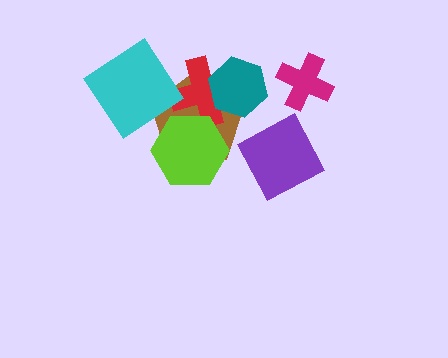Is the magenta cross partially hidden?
No, no other shape covers it.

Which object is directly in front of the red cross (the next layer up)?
The teal hexagon is directly in front of the red cross.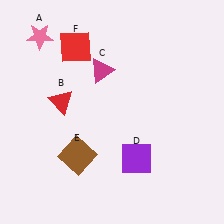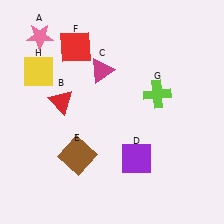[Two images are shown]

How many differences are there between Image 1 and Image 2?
There are 2 differences between the two images.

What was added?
A lime cross (G), a yellow square (H) were added in Image 2.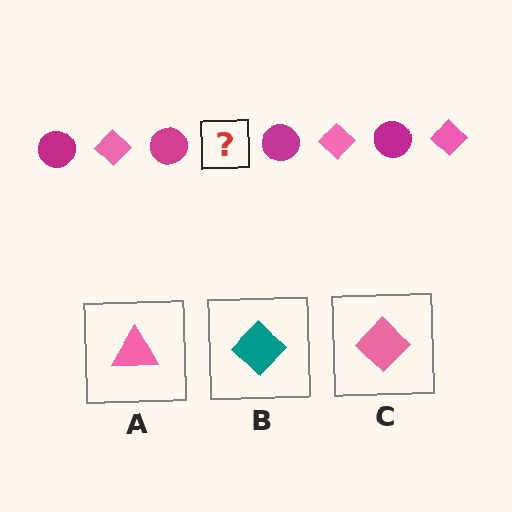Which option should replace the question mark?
Option C.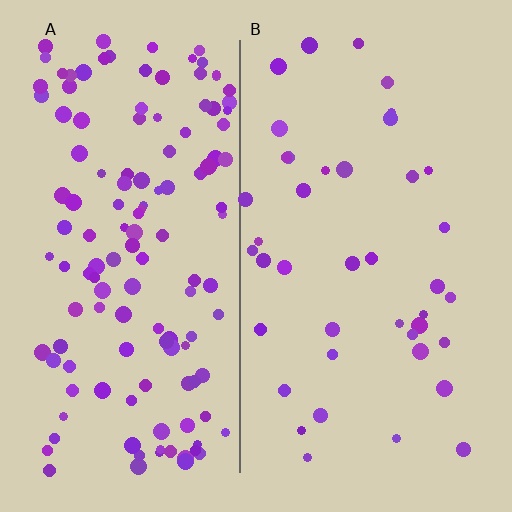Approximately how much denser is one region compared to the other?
Approximately 3.3× — region A over region B.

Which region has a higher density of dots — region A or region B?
A (the left).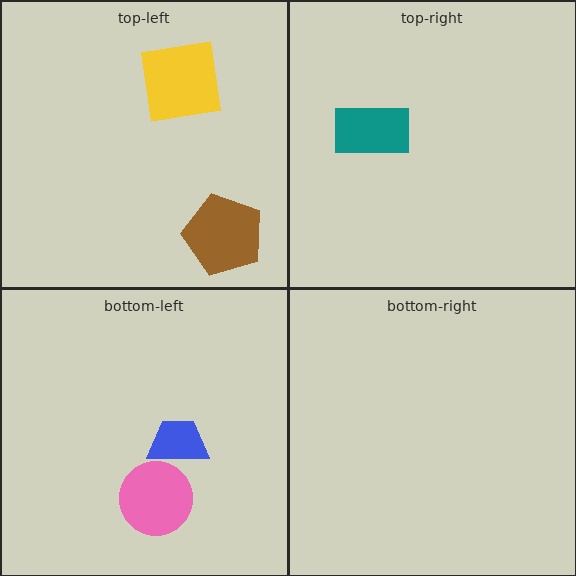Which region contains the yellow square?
The top-left region.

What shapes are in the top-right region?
The teal rectangle.